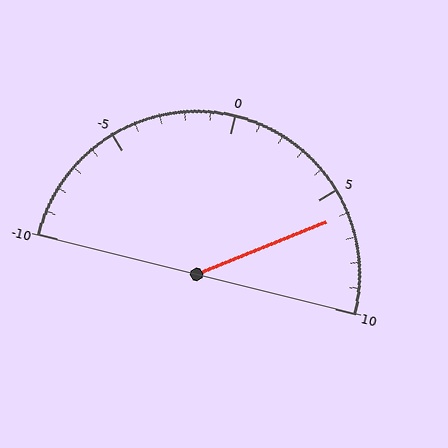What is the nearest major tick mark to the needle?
The nearest major tick mark is 5.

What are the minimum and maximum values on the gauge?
The gauge ranges from -10 to 10.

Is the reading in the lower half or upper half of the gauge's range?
The reading is in the upper half of the range (-10 to 10).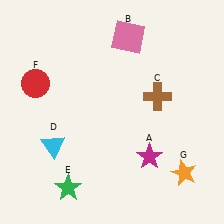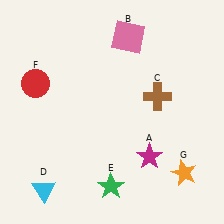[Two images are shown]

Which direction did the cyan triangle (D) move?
The cyan triangle (D) moved down.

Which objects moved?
The objects that moved are: the cyan triangle (D), the green star (E).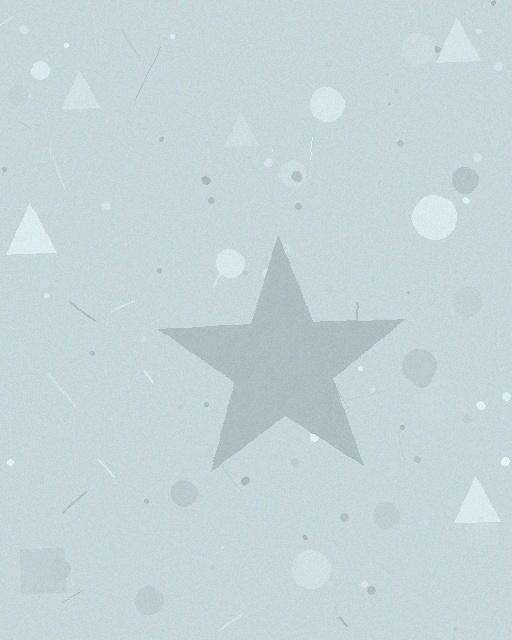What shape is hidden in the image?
A star is hidden in the image.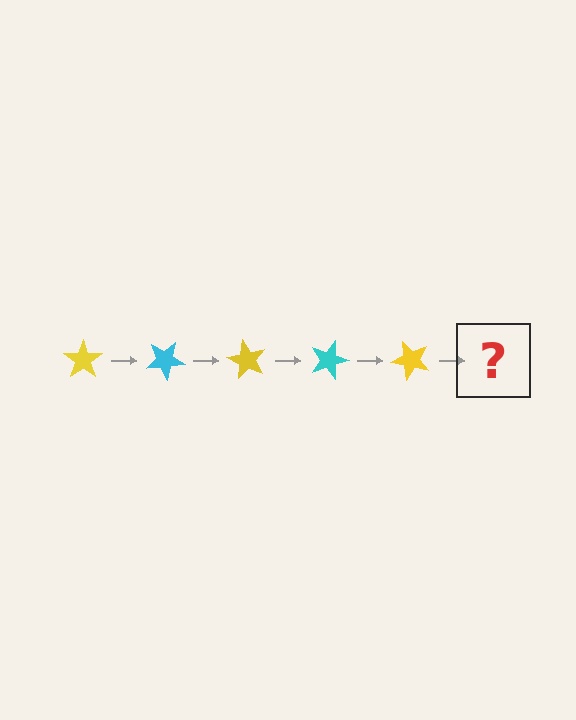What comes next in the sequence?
The next element should be a cyan star, rotated 150 degrees from the start.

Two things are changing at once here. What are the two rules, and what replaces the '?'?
The two rules are that it rotates 30 degrees each step and the color cycles through yellow and cyan. The '?' should be a cyan star, rotated 150 degrees from the start.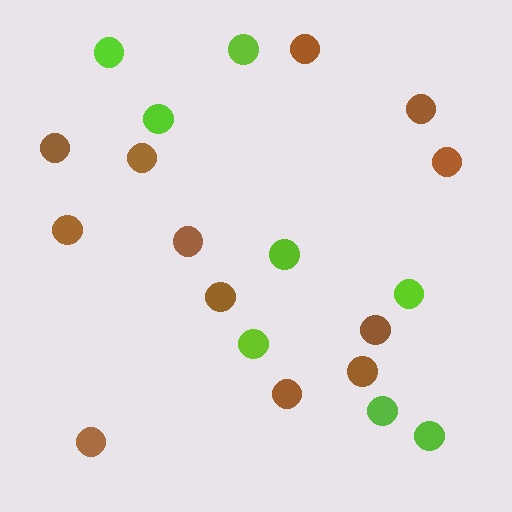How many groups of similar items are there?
There are 2 groups: one group of brown circles (12) and one group of lime circles (8).